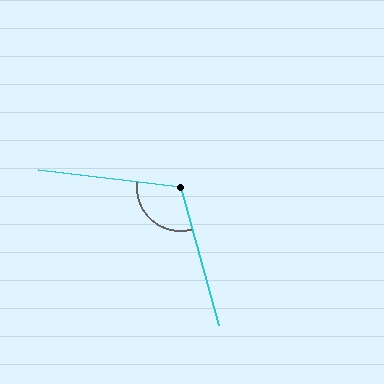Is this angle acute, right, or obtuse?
It is obtuse.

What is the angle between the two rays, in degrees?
Approximately 112 degrees.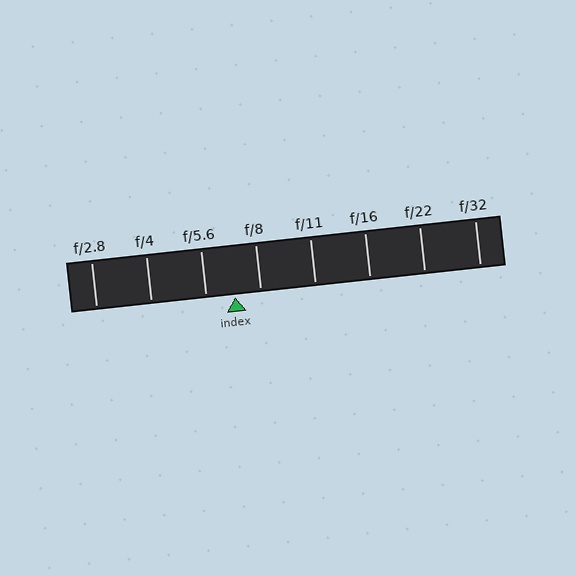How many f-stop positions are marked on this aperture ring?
There are 8 f-stop positions marked.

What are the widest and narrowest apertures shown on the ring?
The widest aperture shown is f/2.8 and the narrowest is f/32.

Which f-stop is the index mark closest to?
The index mark is closest to f/8.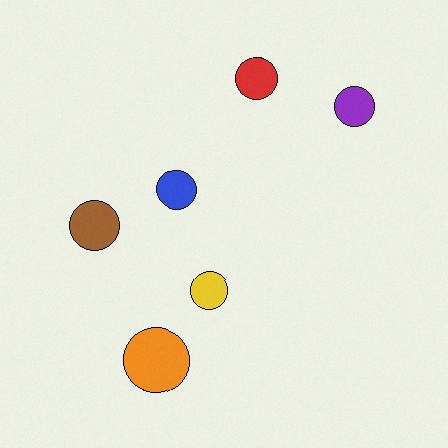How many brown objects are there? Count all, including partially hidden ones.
There is 1 brown object.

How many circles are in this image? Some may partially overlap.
There are 6 circles.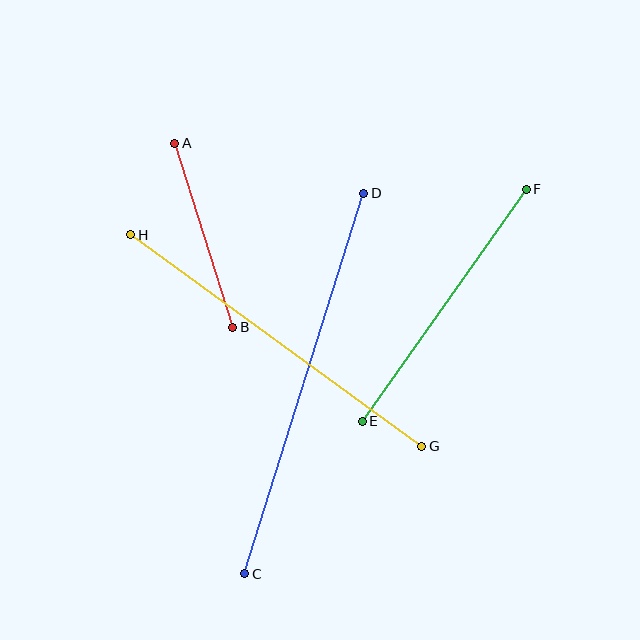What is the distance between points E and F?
The distance is approximately 284 pixels.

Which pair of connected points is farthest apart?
Points C and D are farthest apart.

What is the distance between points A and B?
The distance is approximately 193 pixels.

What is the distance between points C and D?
The distance is approximately 399 pixels.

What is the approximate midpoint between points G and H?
The midpoint is at approximately (276, 340) pixels.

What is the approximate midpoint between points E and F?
The midpoint is at approximately (444, 305) pixels.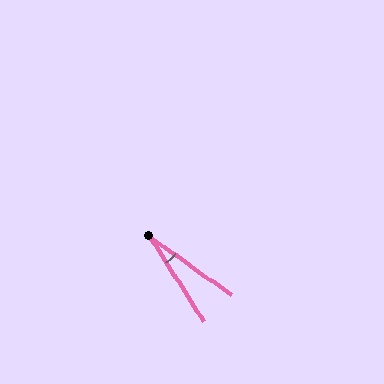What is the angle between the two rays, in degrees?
Approximately 22 degrees.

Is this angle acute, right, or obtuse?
It is acute.